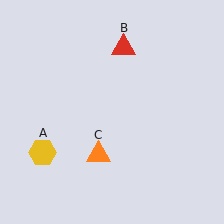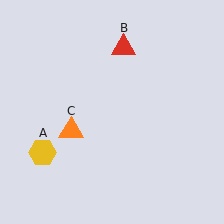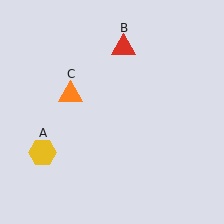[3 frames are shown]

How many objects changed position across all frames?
1 object changed position: orange triangle (object C).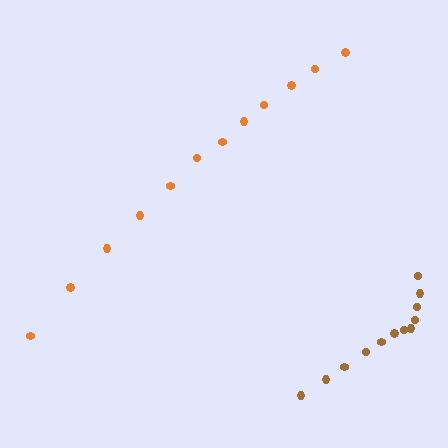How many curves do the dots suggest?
There are 2 distinct paths.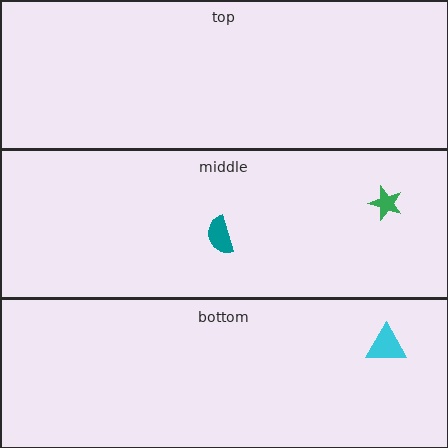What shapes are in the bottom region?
The cyan triangle.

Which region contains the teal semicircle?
The middle region.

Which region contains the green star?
The middle region.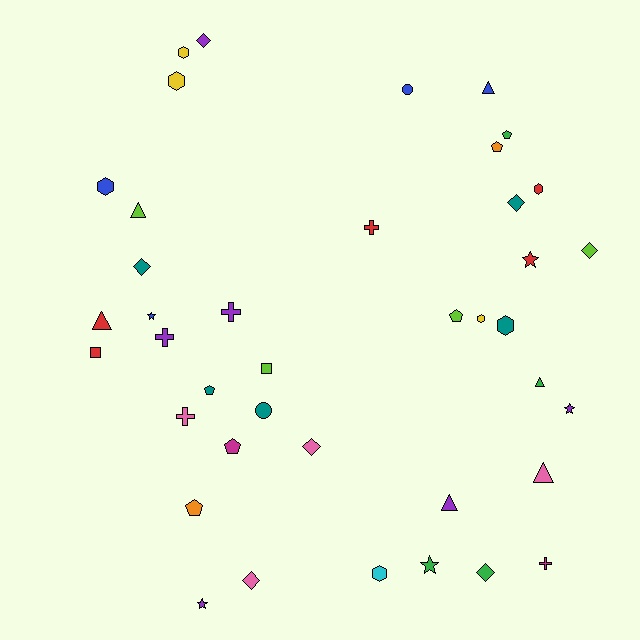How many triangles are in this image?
There are 6 triangles.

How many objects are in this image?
There are 40 objects.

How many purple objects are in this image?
There are 6 purple objects.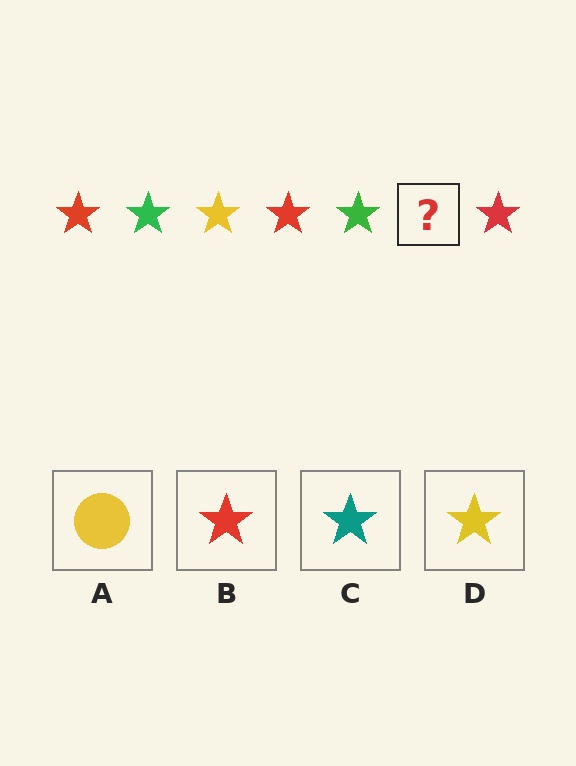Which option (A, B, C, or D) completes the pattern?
D.